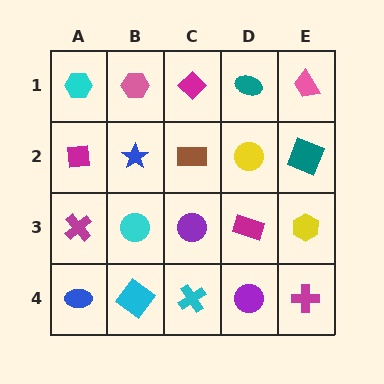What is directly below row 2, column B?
A cyan circle.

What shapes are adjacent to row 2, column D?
A teal ellipse (row 1, column D), a magenta rectangle (row 3, column D), a brown rectangle (row 2, column C), a teal square (row 2, column E).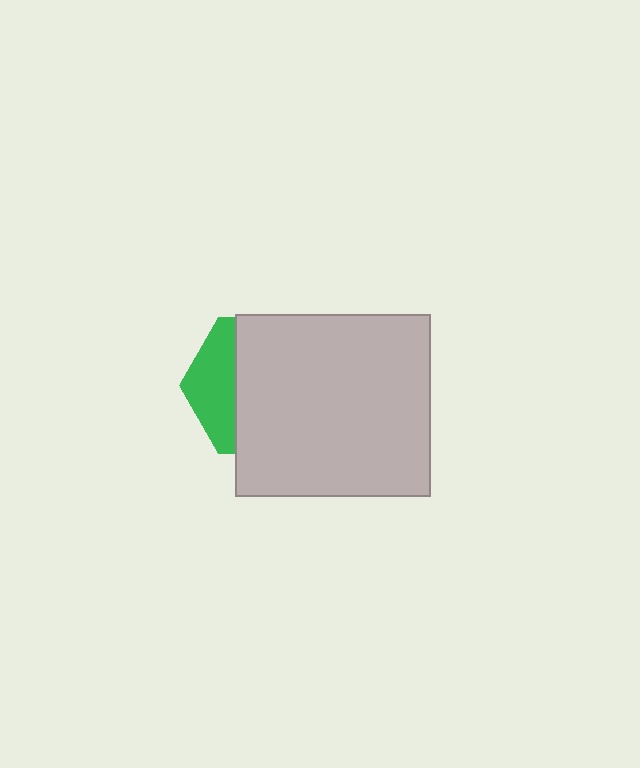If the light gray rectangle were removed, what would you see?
You would see the complete green hexagon.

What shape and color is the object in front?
The object in front is a light gray rectangle.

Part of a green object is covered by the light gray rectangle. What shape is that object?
It is a hexagon.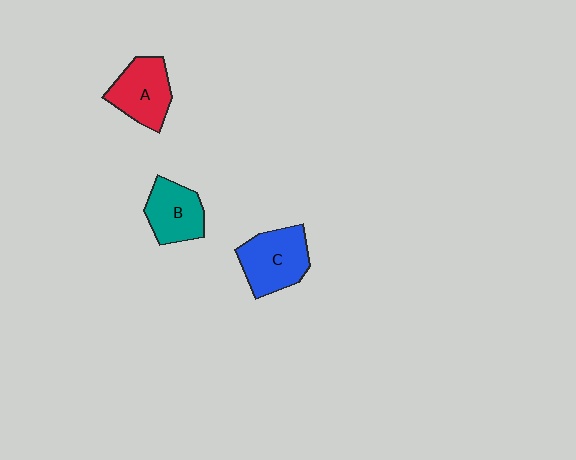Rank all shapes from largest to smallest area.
From largest to smallest: C (blue), A (red), B (teal).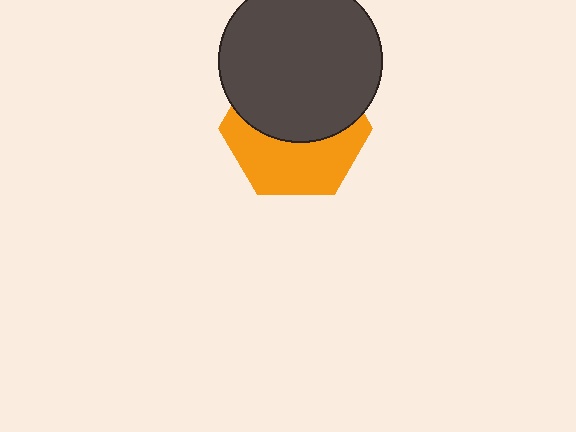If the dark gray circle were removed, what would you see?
You would see the complete orange hexagon.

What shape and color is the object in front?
The object in front is a dark gray circle.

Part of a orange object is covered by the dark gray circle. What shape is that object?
It is a hexagon.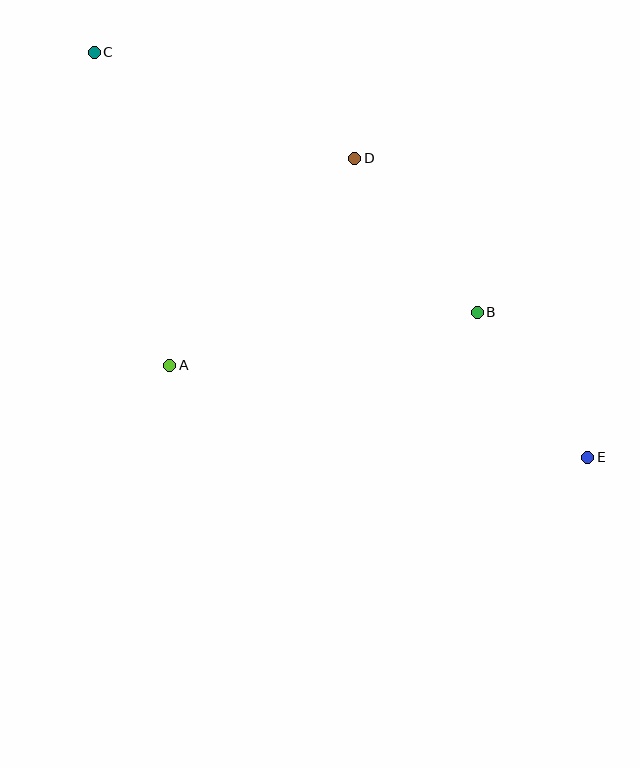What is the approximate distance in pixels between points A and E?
The distance between A and E is approximately 428 pixels.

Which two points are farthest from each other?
Points C and E are farthest from each other.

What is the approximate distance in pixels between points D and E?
The distance between D and E is approximately 379 pixels.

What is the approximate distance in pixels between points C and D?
The distance between C and D is approximately 281 pixels.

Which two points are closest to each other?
Points B and E are closest to each other.